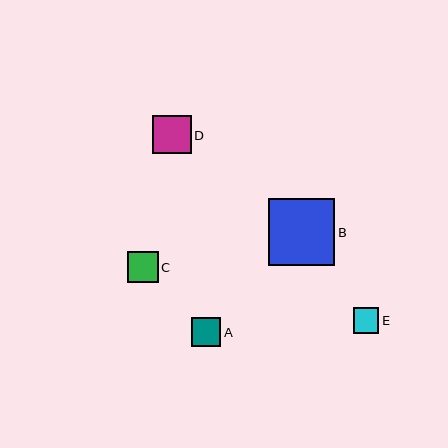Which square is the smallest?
Square E is the smallest with a size of approximately 26 pixels.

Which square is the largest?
Square B is the largest with a size of approximately 67 pixels.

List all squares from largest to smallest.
From largest to smallest: B, D, C, A, E.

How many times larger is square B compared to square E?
Square B is approximately 2.6 times the size of square E.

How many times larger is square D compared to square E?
Square D is approximately 1.5 times the size of square E.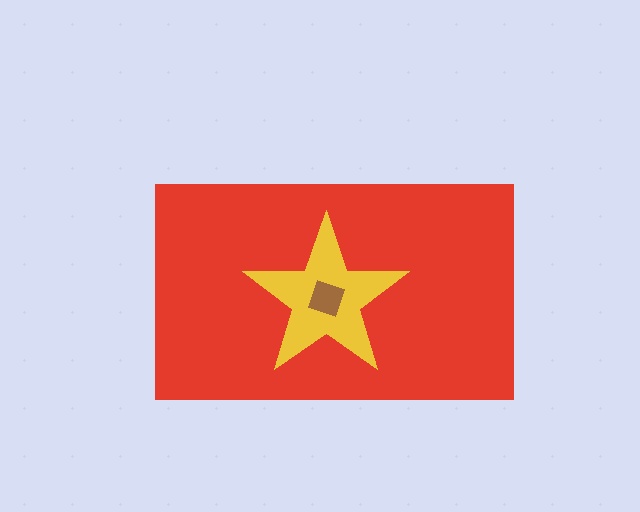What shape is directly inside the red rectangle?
The yellow star.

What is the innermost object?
The brown square.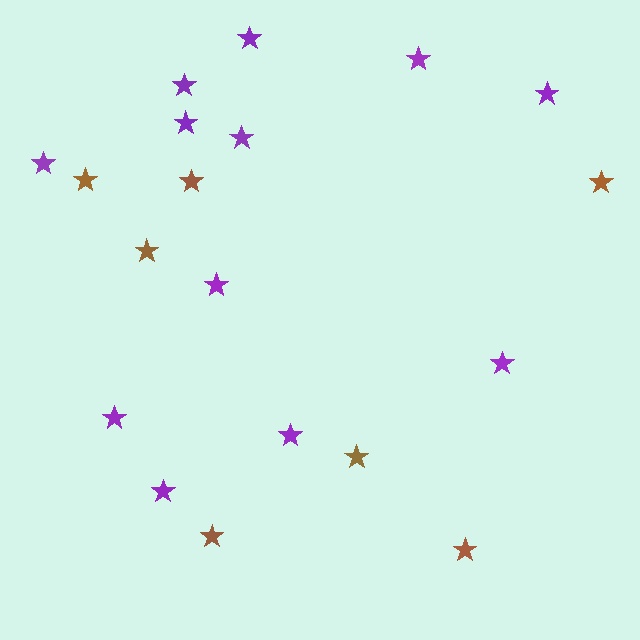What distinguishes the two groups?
There are 2 groups: one group of purple stars (12) and one group of brown stars (7).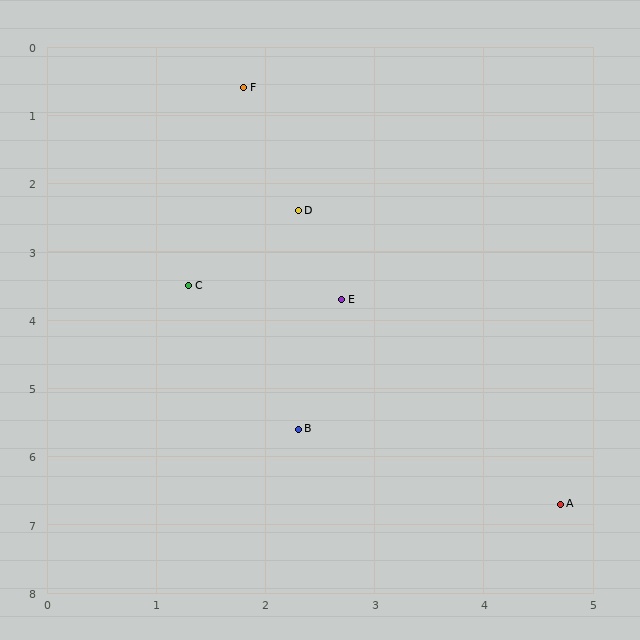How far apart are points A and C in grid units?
Points A and C are about 4.7 grid units apart.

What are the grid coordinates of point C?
Point C is at approximately (1.3, 3.5).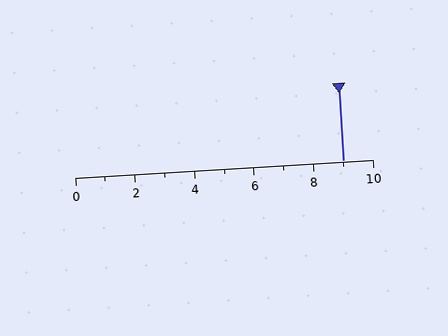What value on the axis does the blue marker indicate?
The marker indicates approximately 9.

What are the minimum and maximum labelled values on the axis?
The axis runs from 0 to 10.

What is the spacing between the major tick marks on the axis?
The major ticks are spaced 2 apart.